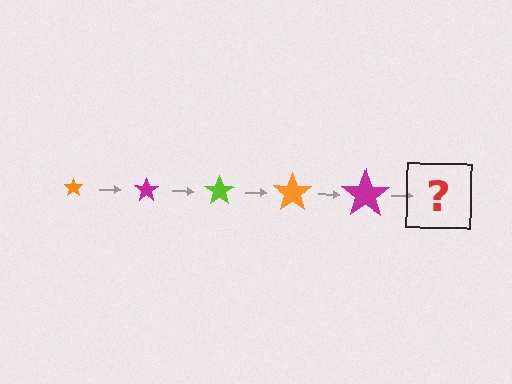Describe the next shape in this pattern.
It should be a lime star, larger than the previous one.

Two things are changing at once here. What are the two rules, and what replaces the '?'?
The two rules are that the star grows larger each step and the color cycles through orange, magenta, and lime. The '?' should be a lime star, larger than the previous one.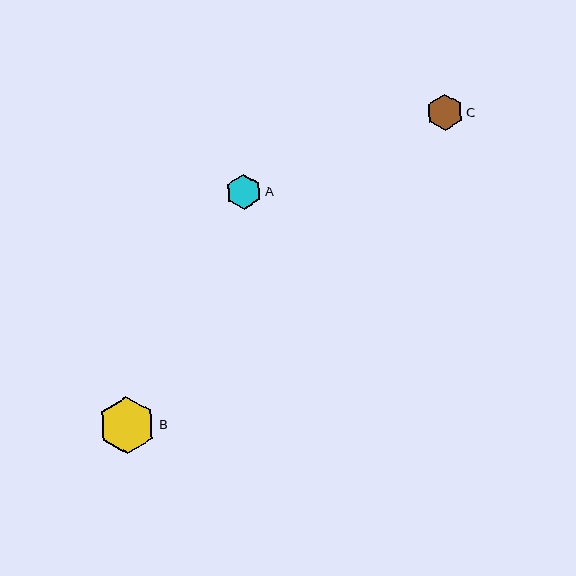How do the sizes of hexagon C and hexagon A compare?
Hexagon C and hexagon A are approximately the same size.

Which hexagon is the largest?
Hexagon B is the largest with a size of approximately 58 pixels.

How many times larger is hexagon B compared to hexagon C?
Hexagon B is approximately 1.6 times the size of hexagon C.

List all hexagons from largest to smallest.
From largest to smallest: B, C, A.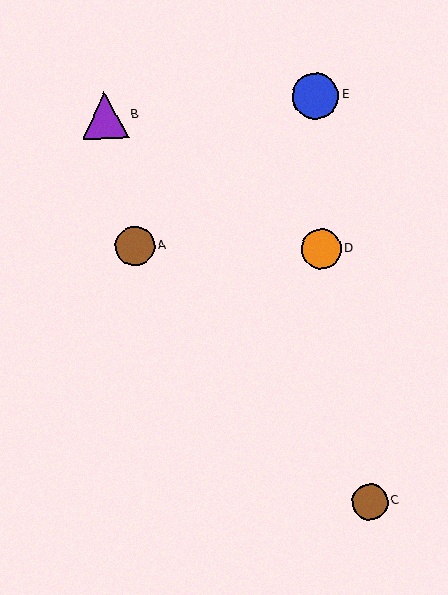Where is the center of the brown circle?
The center of the brown circle is at (370, 502).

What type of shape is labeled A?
Shape A is a brown circle.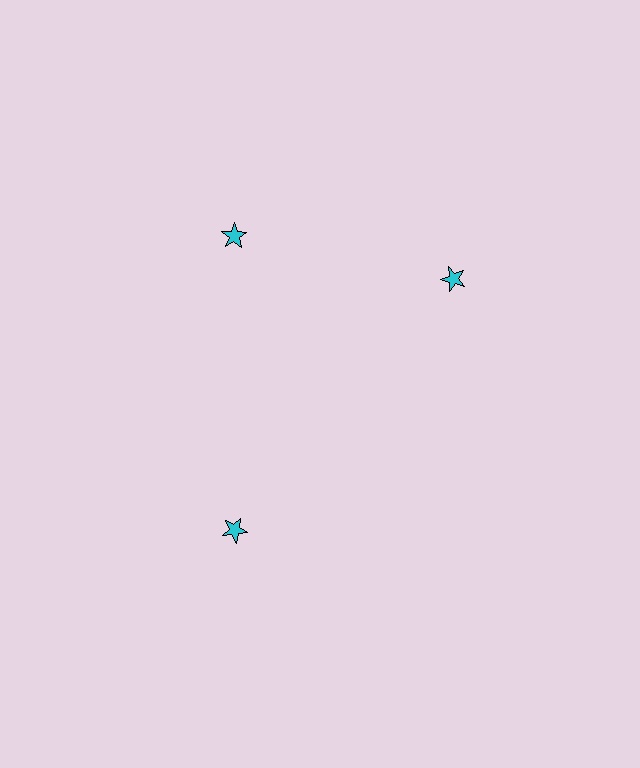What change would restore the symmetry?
The symmetry would be restored by rotating it back into even spacing with its neighbors so that all 3 stars sit at equal angles and equal distance from the center.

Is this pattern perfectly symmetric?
No. The 3 cyan stars are arranged in a ring, but one element near the 3 o'clock position is rotated out of alignment along the ring, breaking the 3-fold rotational symmetry.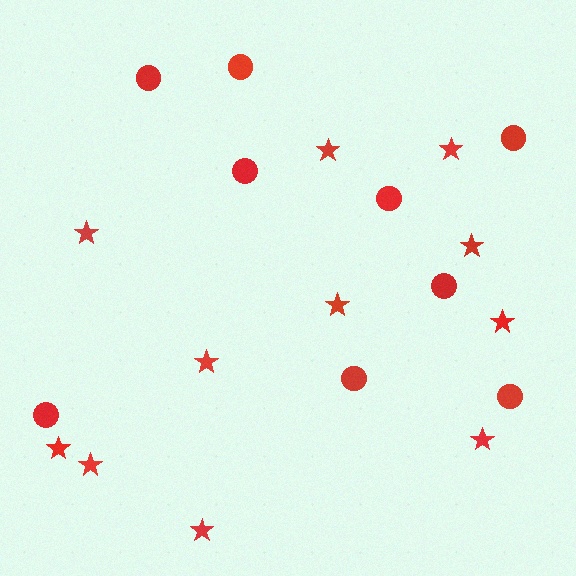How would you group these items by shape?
There are 2 groups: one group of circles (9) and one group of stars (11).